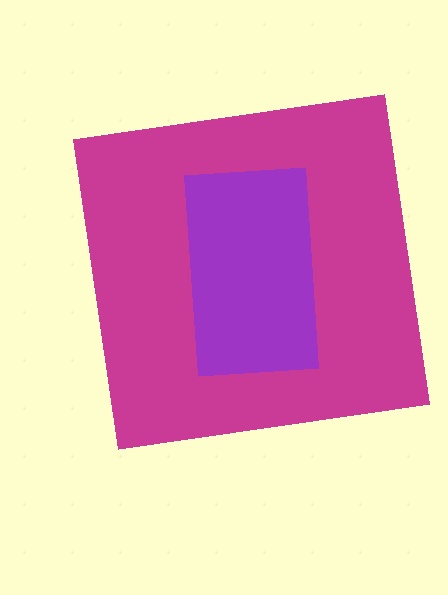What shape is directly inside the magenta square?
The purple rectangle.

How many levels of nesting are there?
2.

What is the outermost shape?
The magenta square.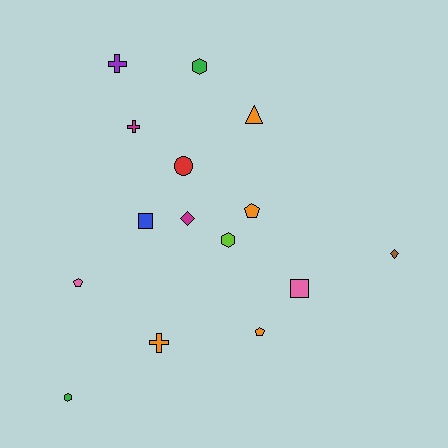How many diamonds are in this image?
There are 2 diamonds.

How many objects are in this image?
There are 15 objects.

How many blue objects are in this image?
There is 1 blue object.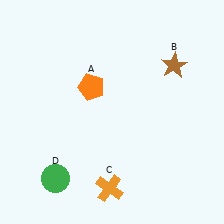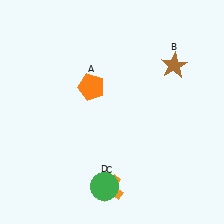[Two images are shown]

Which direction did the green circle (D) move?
The green circle (D) moved right.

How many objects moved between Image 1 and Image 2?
1 object moved between the two images.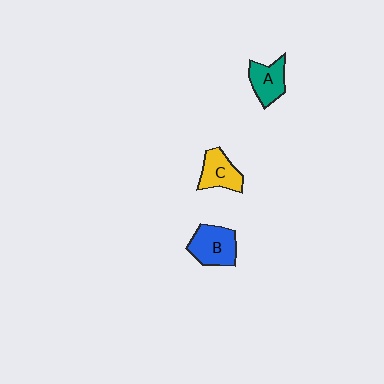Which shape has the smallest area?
Shape C (yellow).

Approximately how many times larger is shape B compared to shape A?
Approximately 1.3 times.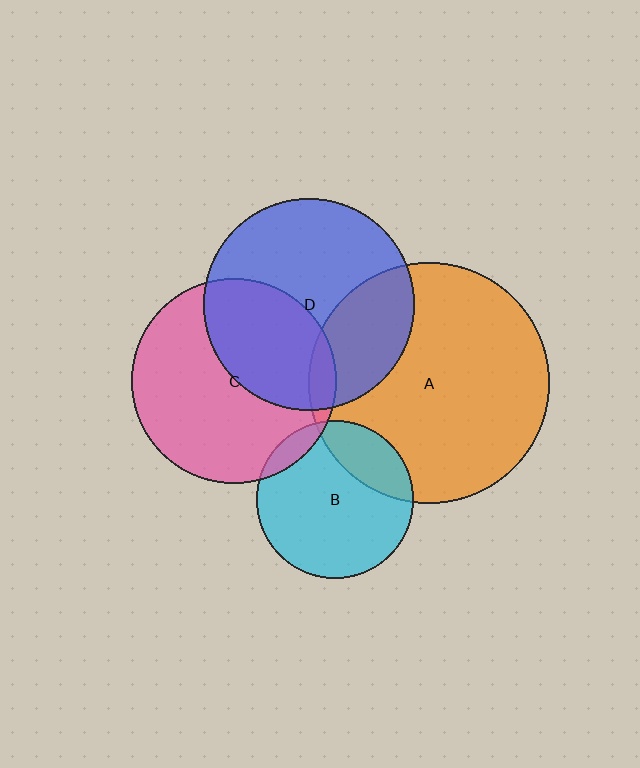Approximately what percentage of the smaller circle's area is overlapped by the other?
Approximately 10%.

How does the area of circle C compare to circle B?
Approximately 1.7 times.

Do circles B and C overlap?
Yes.